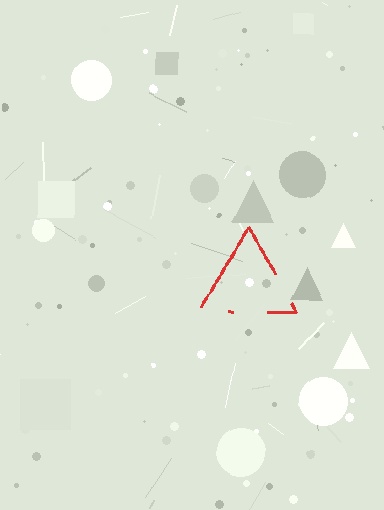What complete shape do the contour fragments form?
The contour fragments form a triangle.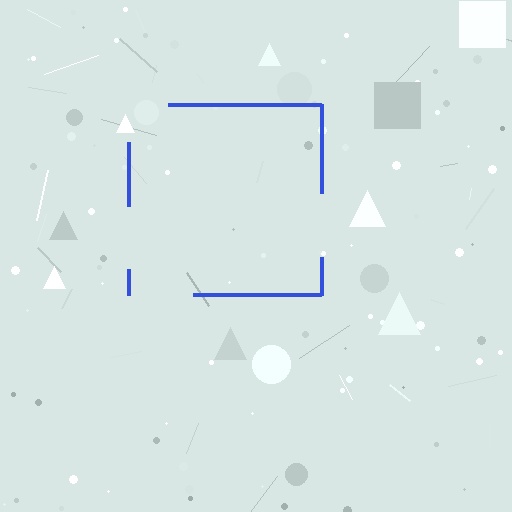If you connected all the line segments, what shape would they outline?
They would outline a square.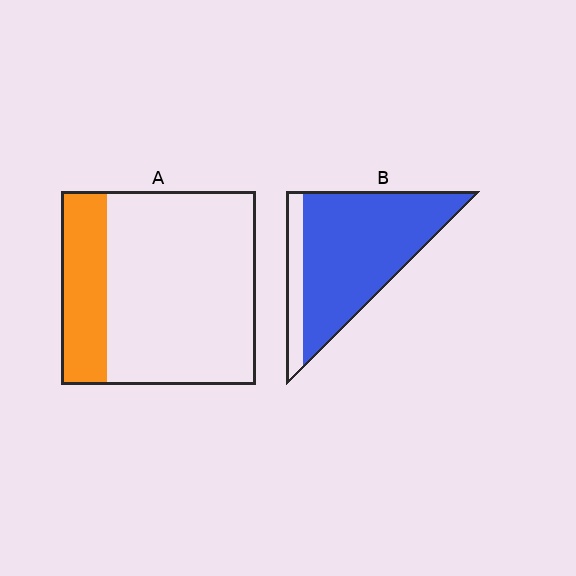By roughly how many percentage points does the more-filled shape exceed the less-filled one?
By roughly 60 percentage points (B over A).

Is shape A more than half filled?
No.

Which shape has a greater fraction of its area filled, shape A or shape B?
Shape B.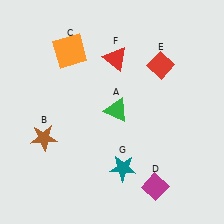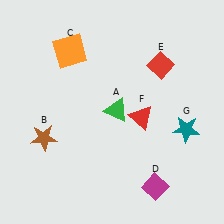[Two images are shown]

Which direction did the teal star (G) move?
The teal star (G) moved right.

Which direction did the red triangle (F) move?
The red triangle (F) moved down.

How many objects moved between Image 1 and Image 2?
2 objects moved between the two images.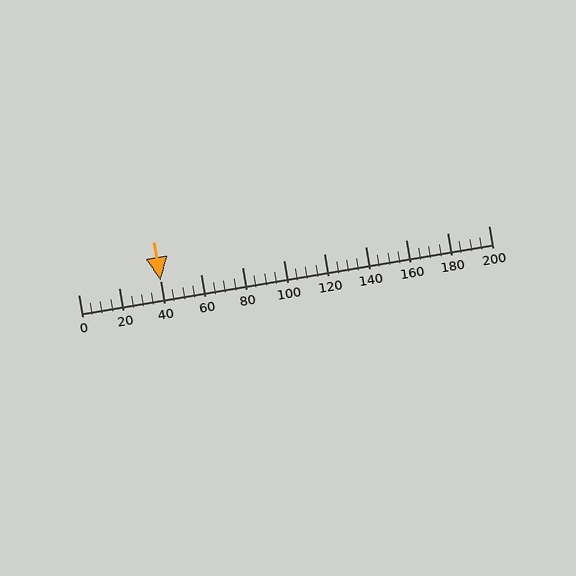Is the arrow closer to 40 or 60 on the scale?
The arrow is closer to 40.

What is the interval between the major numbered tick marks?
The major tick marks are spaced 20 units apart.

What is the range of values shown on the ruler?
The ruler shows values from 0 to 200.